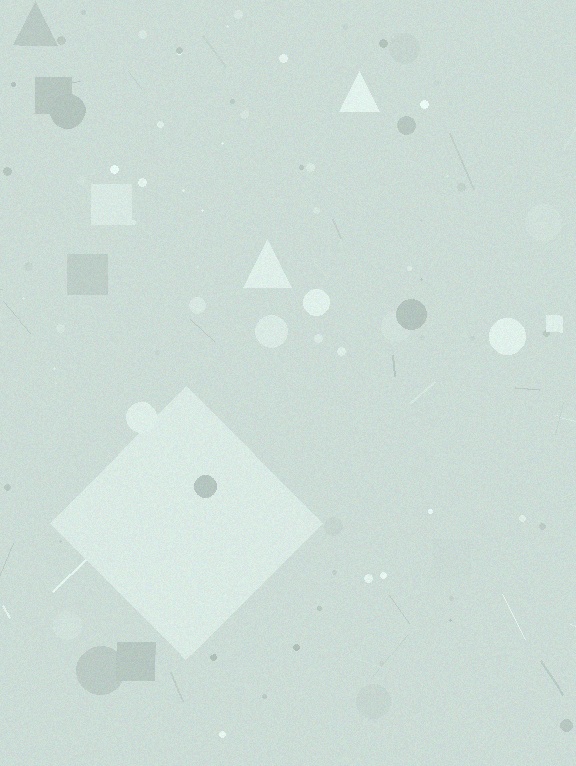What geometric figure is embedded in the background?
A diamond is embedded in the background.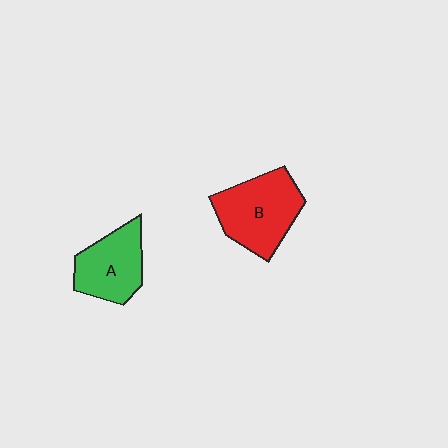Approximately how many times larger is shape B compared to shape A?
Approximately 1.3 times.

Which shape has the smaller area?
Shape A (green).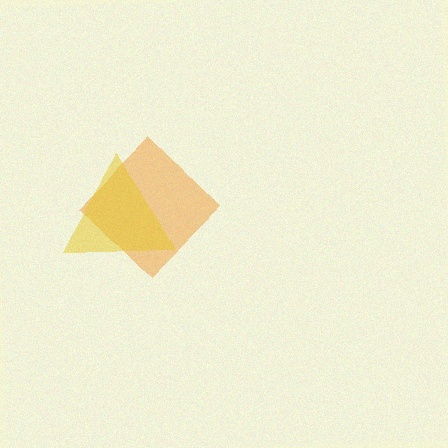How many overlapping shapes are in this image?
There are 2 overlapping shapes in the image.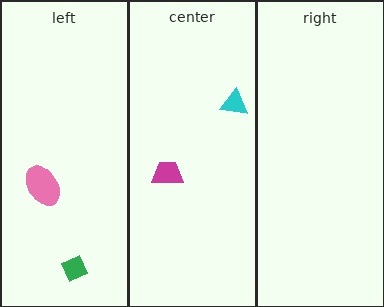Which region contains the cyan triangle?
The center region.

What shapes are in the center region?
The magenta trapezoid, the cyan triangle.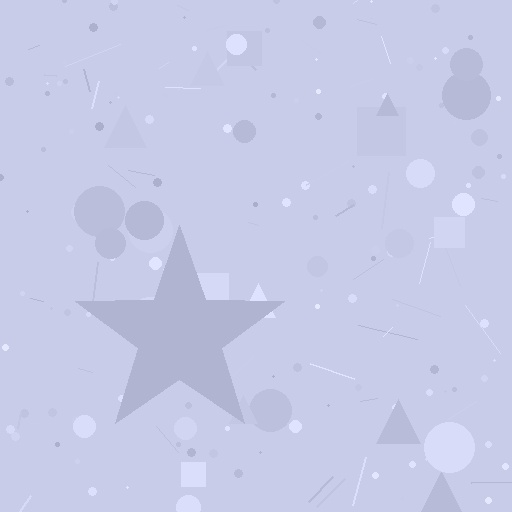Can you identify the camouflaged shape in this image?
The camouflaged shape is a star.